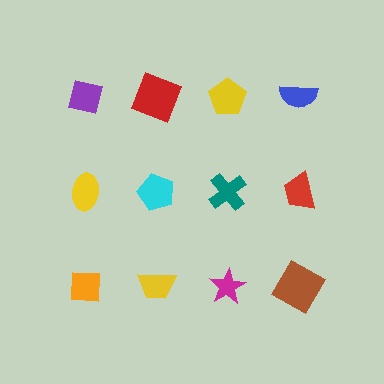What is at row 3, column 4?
A brown square.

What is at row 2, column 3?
A teal cross.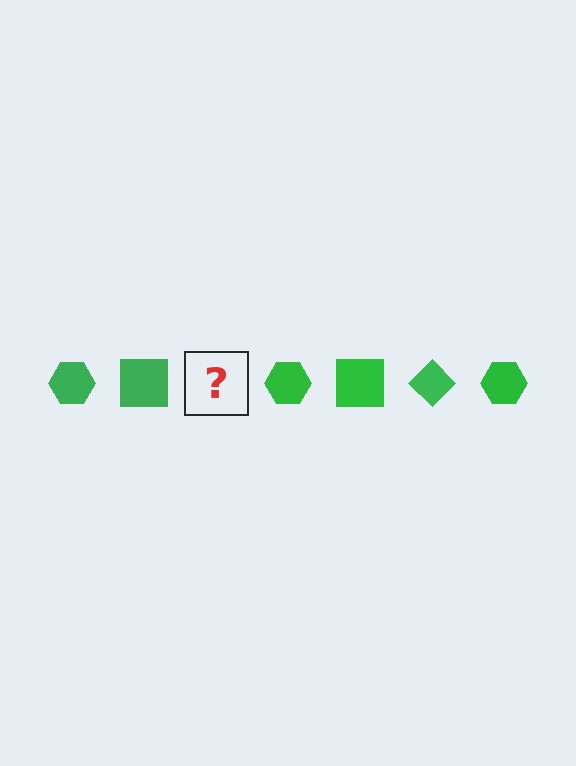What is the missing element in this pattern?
The missing element is a green diamond.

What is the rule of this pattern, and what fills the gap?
The rule is that the pattern cycles through hexagon, square, diamond shapes in green. The gap should be filled with a green diamond.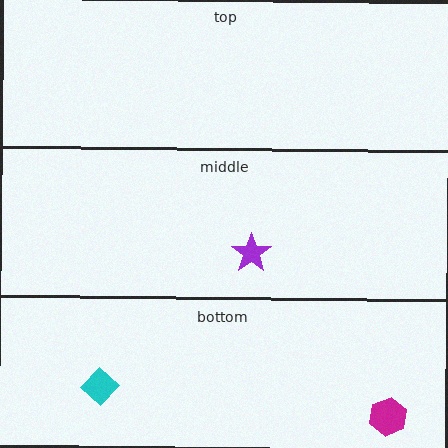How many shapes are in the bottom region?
2.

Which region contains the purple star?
The middle region.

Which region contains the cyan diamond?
The bottom region.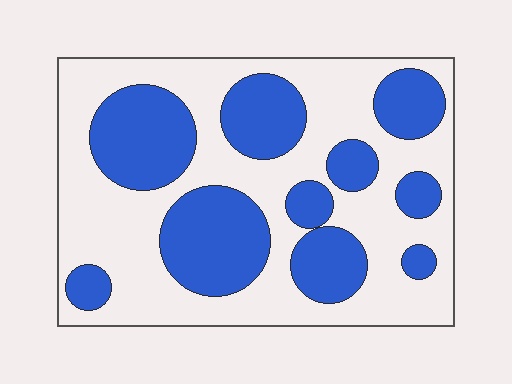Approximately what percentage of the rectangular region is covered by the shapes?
Approximately 40%.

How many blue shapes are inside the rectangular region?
10.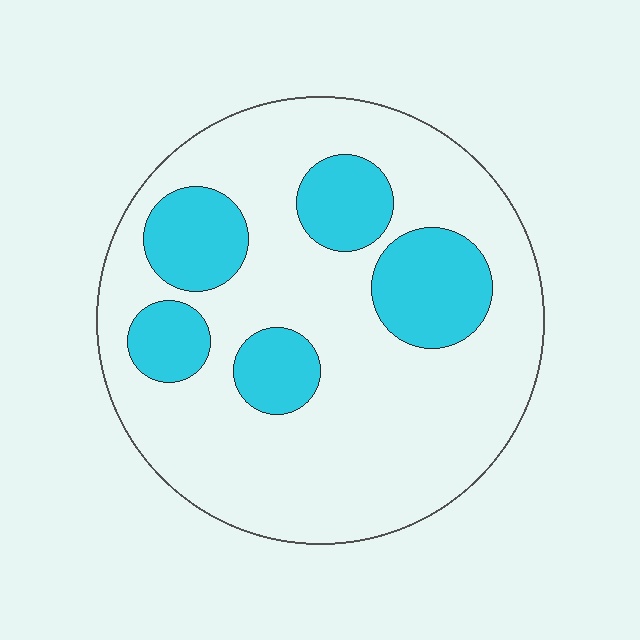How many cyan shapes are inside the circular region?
5.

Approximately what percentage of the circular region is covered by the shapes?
Approximately 25%.